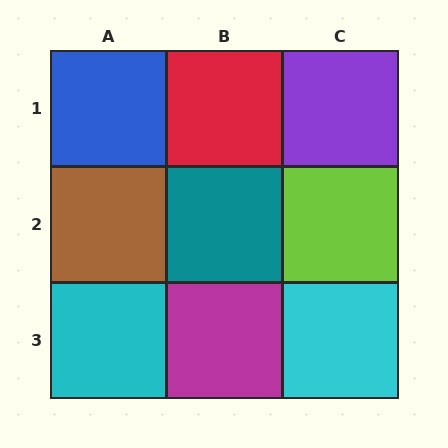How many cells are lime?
1 cell is lime.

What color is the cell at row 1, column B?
Red.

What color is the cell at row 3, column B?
Magenta.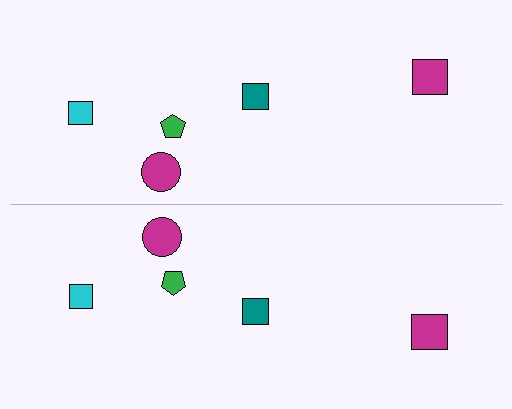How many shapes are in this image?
There are 10 shapes in this image.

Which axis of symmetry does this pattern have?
The pattern has a horizontal axis of symmetry running through the center of the image.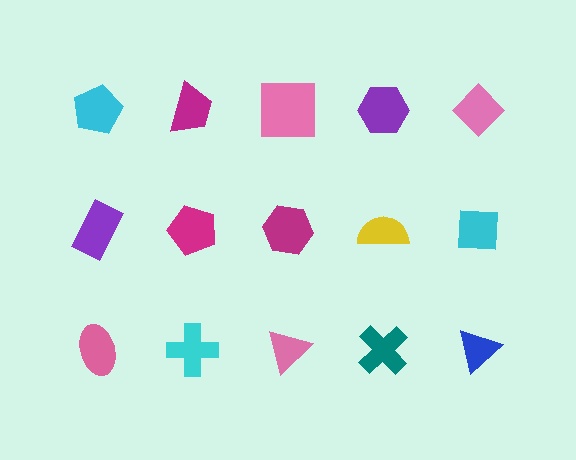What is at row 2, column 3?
A magenta hexagon.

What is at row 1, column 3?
A pink square.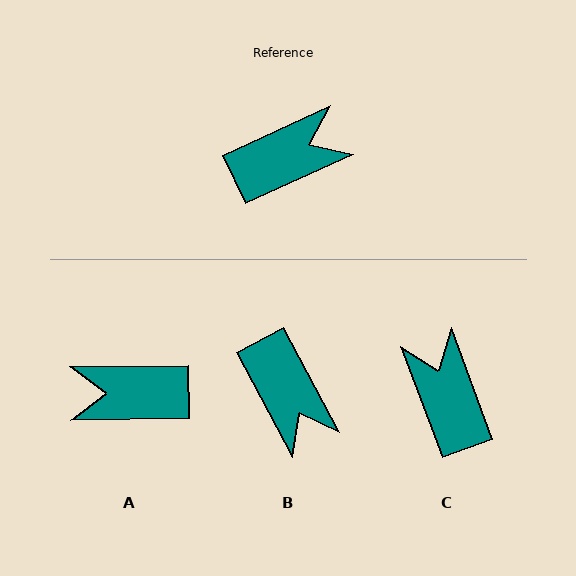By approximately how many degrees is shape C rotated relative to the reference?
Approximately 85 degrees counter-clockwise.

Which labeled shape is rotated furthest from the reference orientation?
A, about 156 degrees away.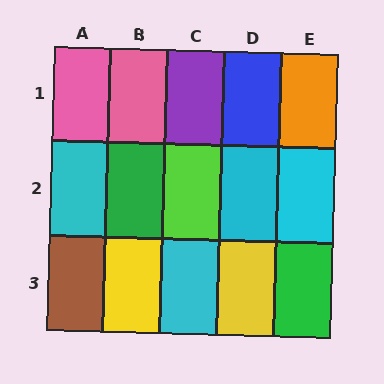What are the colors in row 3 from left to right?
Brown, yellow, cyan, yellow, green.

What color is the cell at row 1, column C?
Purple.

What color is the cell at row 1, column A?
Pink.